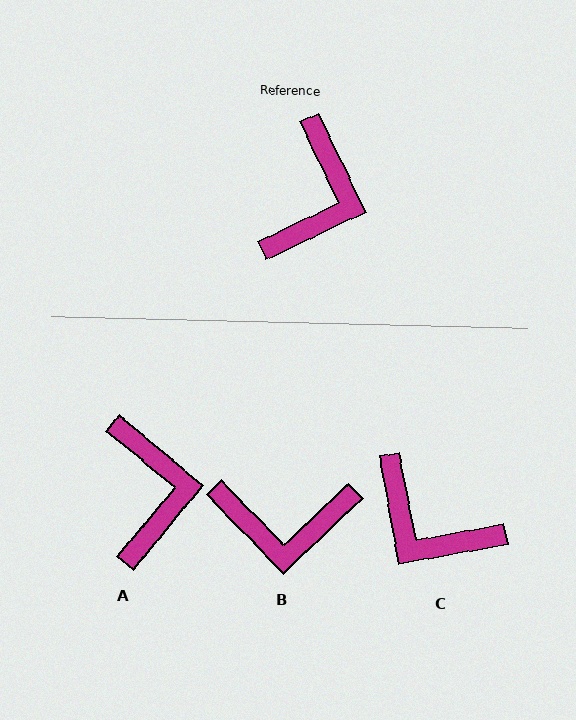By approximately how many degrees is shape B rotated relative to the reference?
Approximately 72 degrees clockwise.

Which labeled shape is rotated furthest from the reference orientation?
C, about 105 degrees away.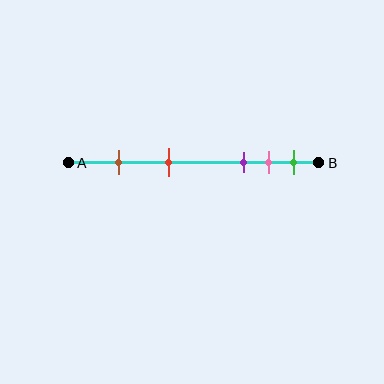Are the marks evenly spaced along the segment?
No, the marks are not evenly spaced.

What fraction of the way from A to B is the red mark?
The red mark is approximately 40% (0.4) of the way from A to B.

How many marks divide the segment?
There are 5 marks dividing the segment.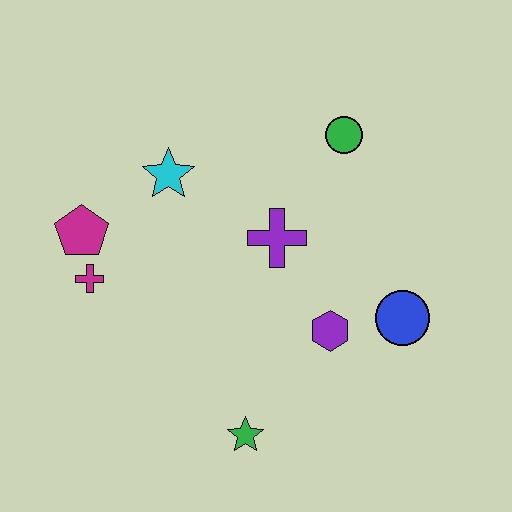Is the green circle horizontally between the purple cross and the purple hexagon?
No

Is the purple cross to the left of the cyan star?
No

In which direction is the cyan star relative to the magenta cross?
The cyan star is above the magenta cross.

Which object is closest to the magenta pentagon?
The magenta cross is closest to the magenta pentagon.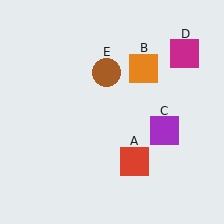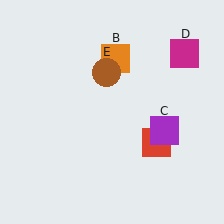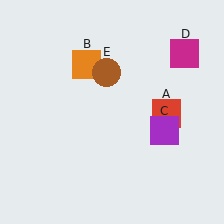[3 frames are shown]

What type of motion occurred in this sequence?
The red square (object A), orange square (object B) rotated counterclockwise around the center of the scene.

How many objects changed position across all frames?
2 objects changed position: red square (object A), orange square (object B).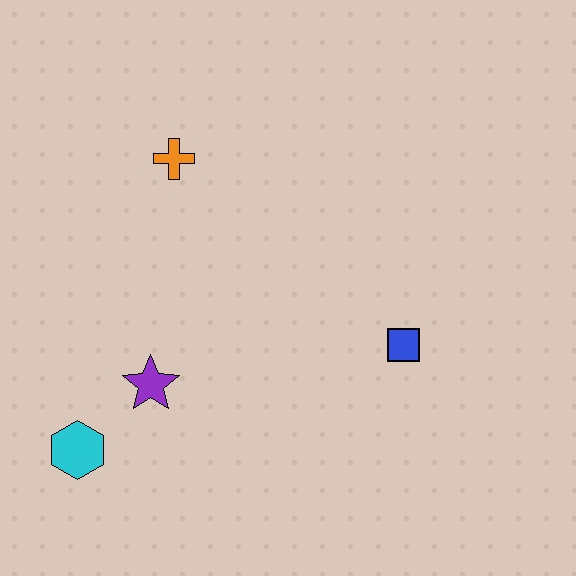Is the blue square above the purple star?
Yes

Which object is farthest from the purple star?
The blue square is farthest from the purple star.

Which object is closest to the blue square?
The purple star is closest to the blue square.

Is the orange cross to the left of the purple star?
No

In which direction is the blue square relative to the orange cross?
The blue square is to the right of the orange cross.